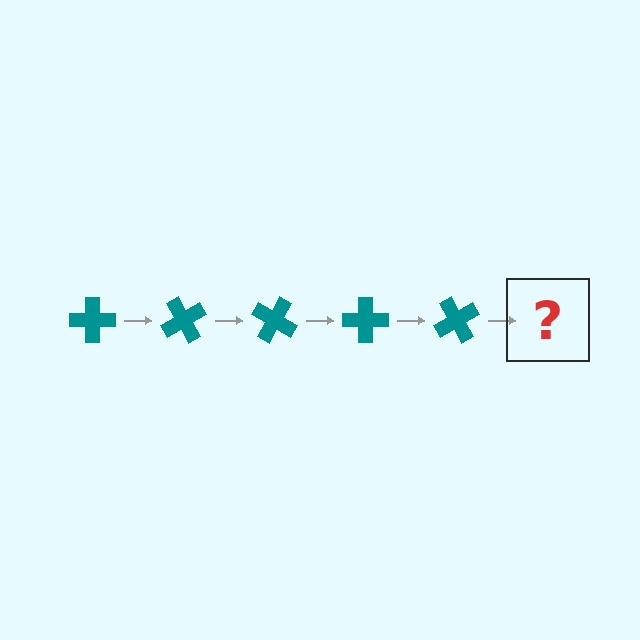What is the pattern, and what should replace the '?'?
The pattern is that the cross rotates 60 degrees each step. The '?' should be a teal cross rotated 300 degrees.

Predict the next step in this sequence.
The next step is a teal cross rotated 300 degrees.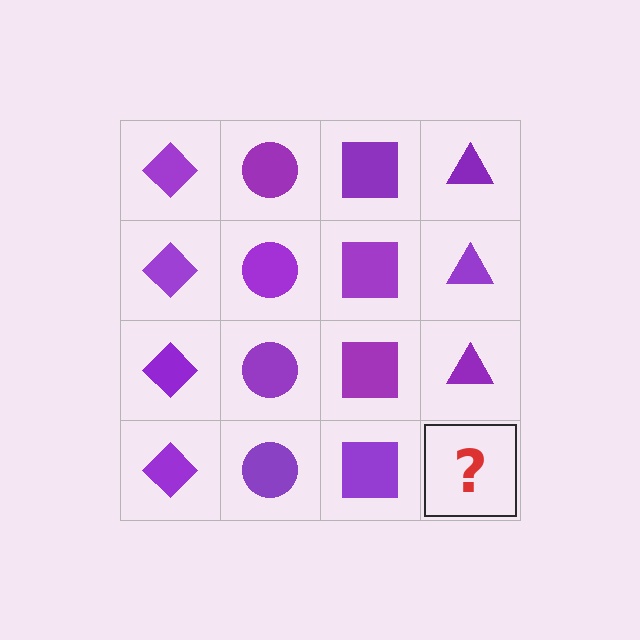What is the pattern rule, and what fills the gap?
The rule is that each column has a consistent shape. The gap should be filled with a purple triangle.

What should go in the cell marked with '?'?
The missing cell should contain a purple triangle.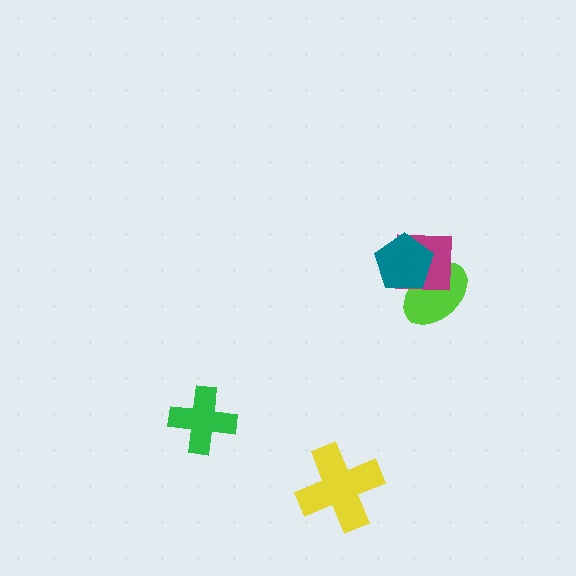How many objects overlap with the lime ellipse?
2 objects overlap with the lime ellipse.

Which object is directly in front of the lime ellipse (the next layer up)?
The magenta square is directly in front of the lime ellipse.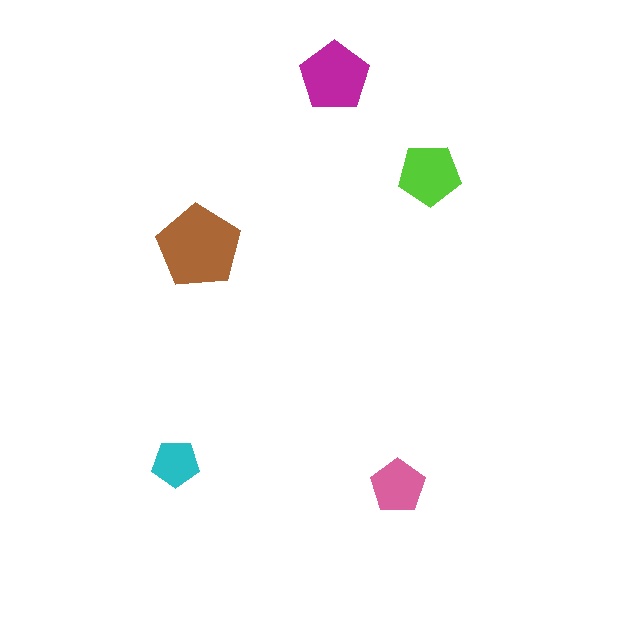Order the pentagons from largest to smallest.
the brown one, the magenta one, the lime one, the pink one, the cyan one.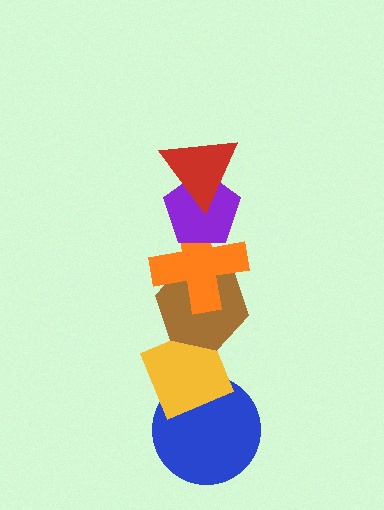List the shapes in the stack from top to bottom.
From top to bottom: the red triangle, the purple pentagon, the orange cross, the brown hexagon, the yellow diamond, the blue circle.